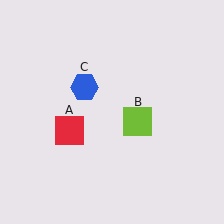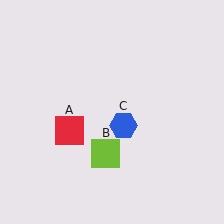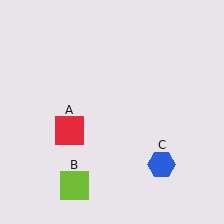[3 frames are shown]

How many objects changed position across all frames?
2 objects changed position: lime square (object B), blue hexagon (object C).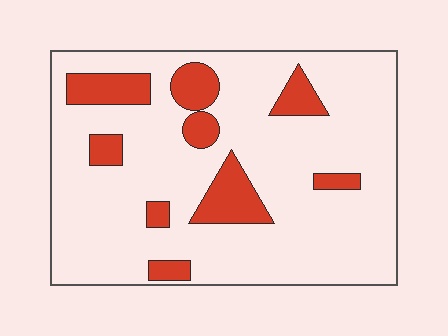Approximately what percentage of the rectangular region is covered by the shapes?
Approximately 15%.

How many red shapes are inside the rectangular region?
9.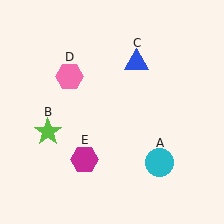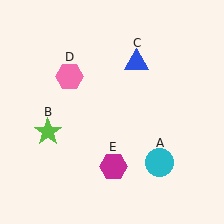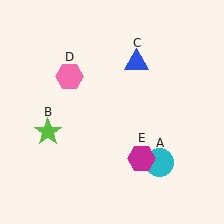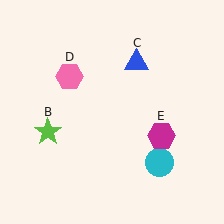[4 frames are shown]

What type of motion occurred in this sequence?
The magenta hexagon (object E) rotated counterclockwise around the center of the scene.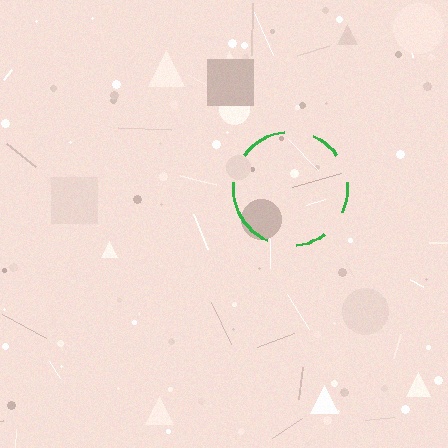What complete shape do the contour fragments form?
The contour fragments form a circle.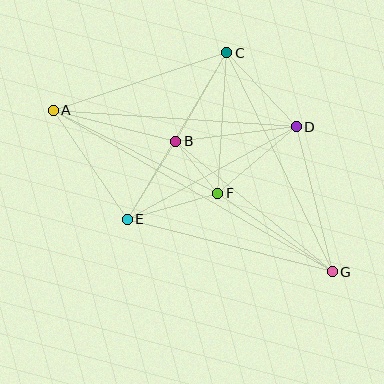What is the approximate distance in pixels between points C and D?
The distance between C and D is approximately 102 pixels.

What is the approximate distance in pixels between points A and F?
The distance between A and F is approximately 184 pixels.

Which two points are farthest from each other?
Points A and G are farthest from each other.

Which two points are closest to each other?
Points B and F are closest to each other.